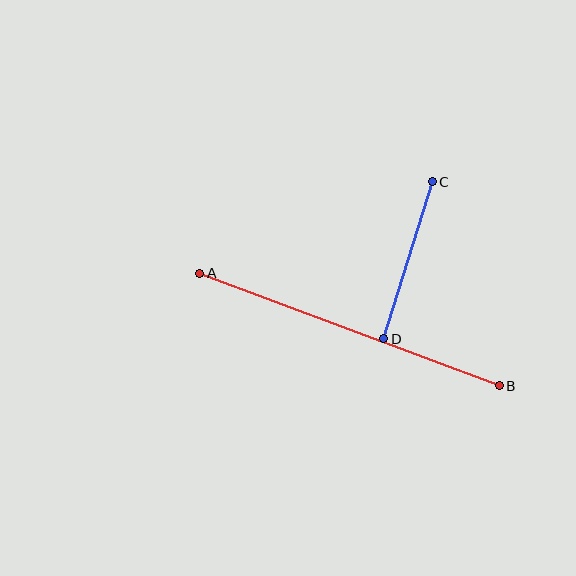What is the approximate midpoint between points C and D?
The midpoint is at approximately (408, 260) pixels.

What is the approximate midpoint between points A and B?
The midpoint is at approximately (349, 329) pixels.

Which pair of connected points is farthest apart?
Points A and B are farthest apart.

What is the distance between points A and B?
The distance is approximately 320 pixels.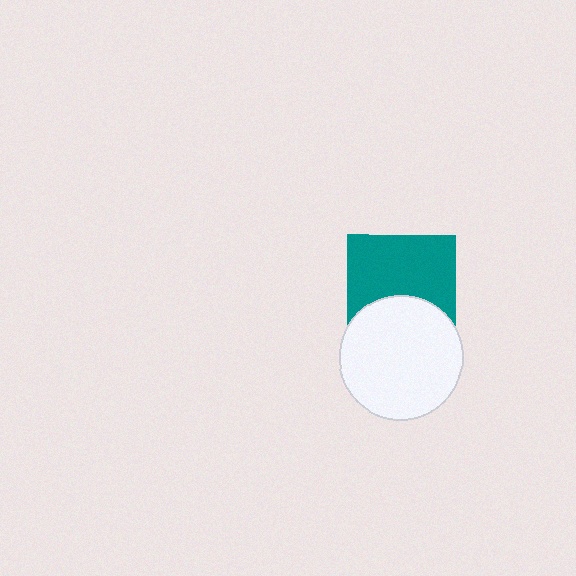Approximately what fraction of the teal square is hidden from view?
Roughly 36% of the teal square is hidden behind the white circle.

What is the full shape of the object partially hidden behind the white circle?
The partially hidden object is a teal square.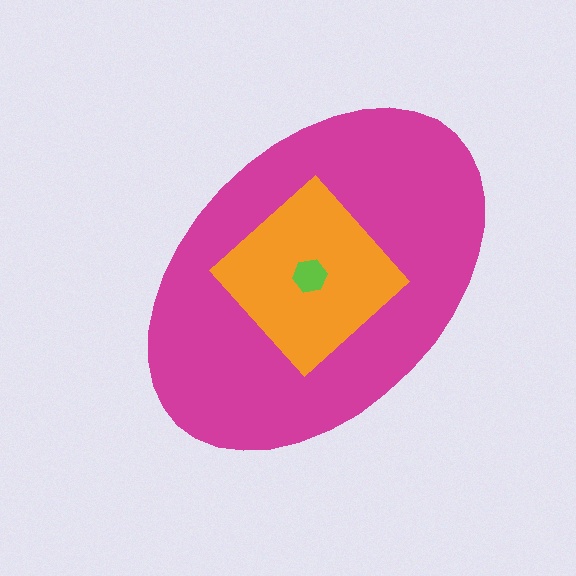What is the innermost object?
The lime hexagon.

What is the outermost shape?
The magenta ellipse.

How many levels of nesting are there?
3.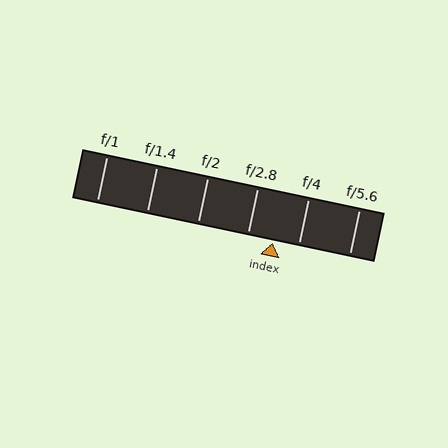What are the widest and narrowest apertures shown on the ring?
The widest aperture shown is f/1 and the narrowest is f/5.6.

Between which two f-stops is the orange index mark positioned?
The index mark is between f/2.8 and f/4.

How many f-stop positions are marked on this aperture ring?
There are 6 f-stop positions marked.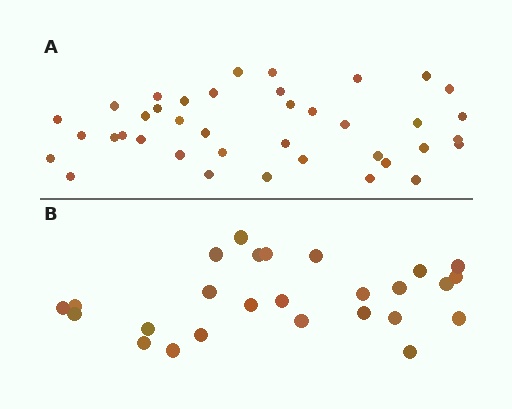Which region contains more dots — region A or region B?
Region A (the top region) has more dots.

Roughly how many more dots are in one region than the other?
Region A has approximately 15 more dots than region B.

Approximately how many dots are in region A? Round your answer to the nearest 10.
About 40 dots. (The exact count is 39, which rounds to 40.)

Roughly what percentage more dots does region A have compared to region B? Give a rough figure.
About 50% more.